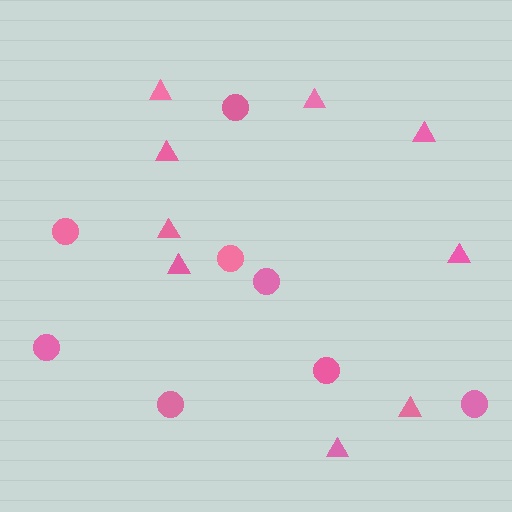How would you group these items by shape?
There are 2 groups: one group of triangles (9) and one group of circles (8).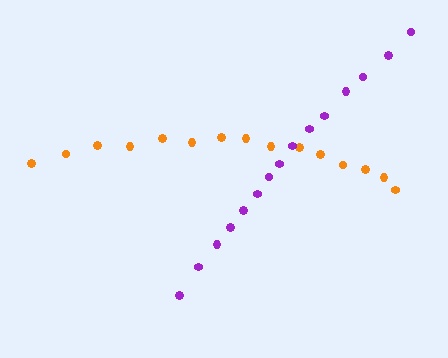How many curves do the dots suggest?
There are 2 distinct paths.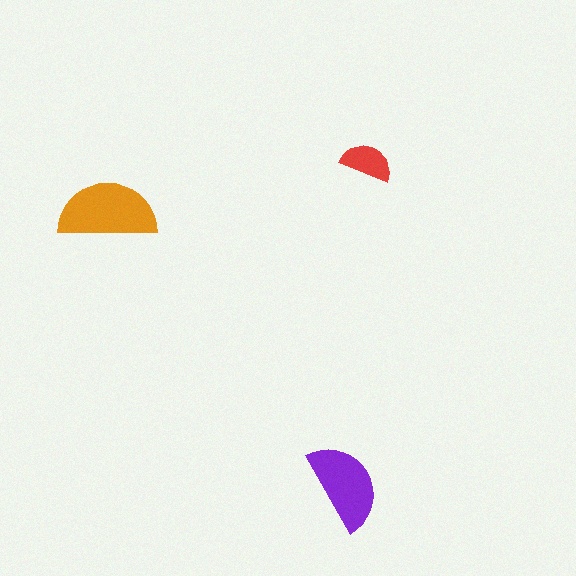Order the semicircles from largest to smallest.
the orange one, the purple one, the red one.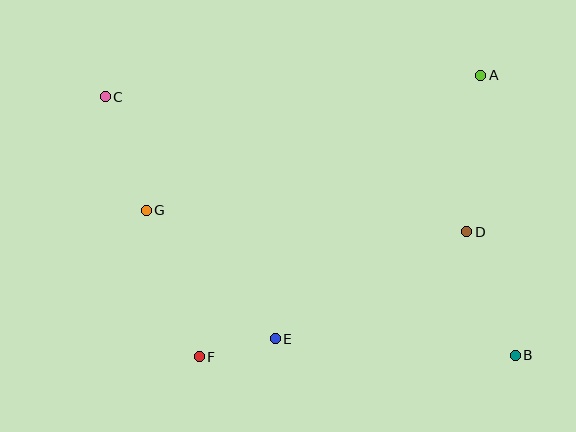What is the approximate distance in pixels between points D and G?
The distance between D and G is approximately 321 pixels.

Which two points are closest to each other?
Points E and F are closest to each other.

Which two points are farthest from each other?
Points B and C are farthest from each other.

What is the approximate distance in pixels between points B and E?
The distance between B and E is approximately 240 pixels.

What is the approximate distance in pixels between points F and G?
The distance between F and G is approximately 156 pixels.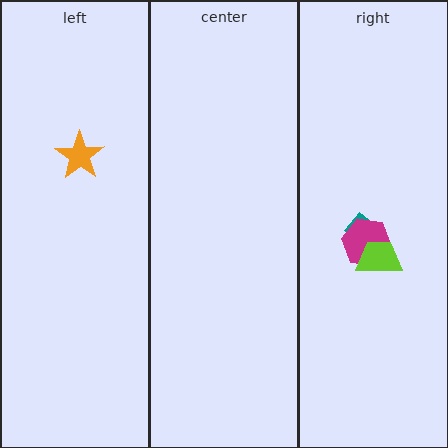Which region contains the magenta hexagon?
The right region.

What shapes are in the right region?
The teal diamond, the magenta hexagon, the lime trapezoid.